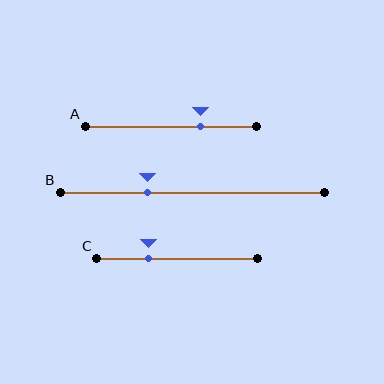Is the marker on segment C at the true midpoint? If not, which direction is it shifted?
No, the marker on segment C is shifted to the left by about 18% of the segment length.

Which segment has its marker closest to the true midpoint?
Segment B has its marker closest to the true midpoint.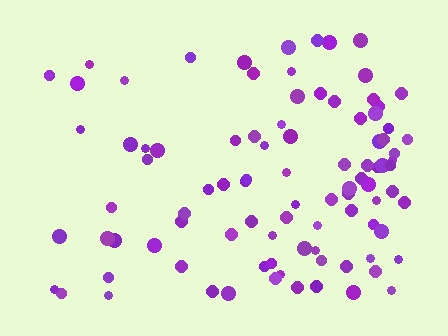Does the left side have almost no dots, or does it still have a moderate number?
Still a moderate number, just noticeably fewer than the right.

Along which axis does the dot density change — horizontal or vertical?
Horizontal.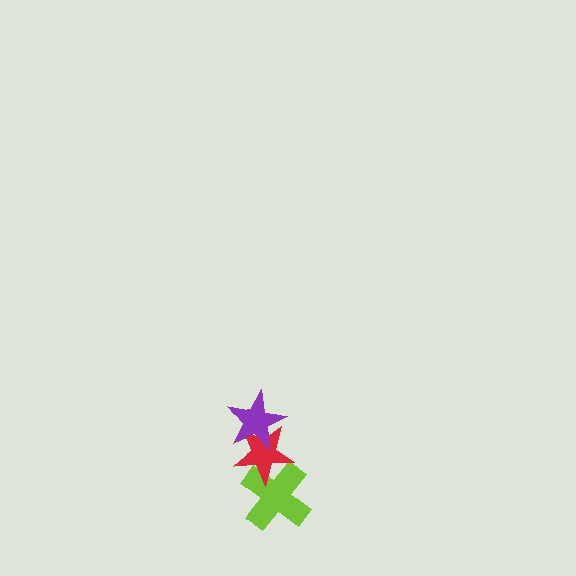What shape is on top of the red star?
The purple star is on top of the red star.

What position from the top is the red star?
The red star is 2nd from the top.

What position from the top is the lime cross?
The lime cross is 3rd from the top.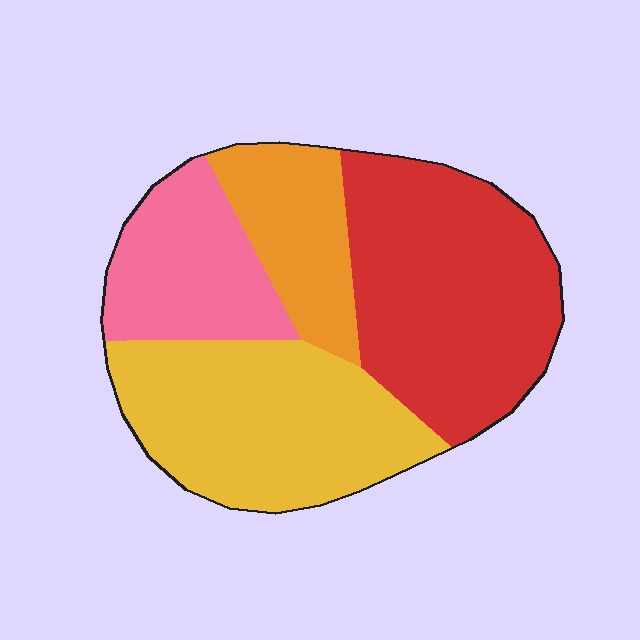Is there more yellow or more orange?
Yellow.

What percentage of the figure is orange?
Orange takes up less than a sixth of the figure.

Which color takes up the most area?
Red, at roughly 35%.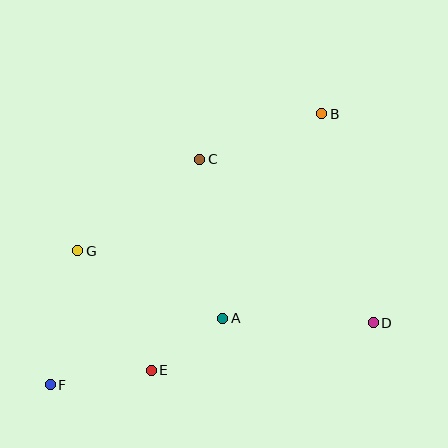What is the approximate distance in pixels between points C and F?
The distance between C and F is approximately 271 pixels.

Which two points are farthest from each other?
Points B and F are farthest from each other.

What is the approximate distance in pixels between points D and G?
The distance between D and G is approximately 304 pixels.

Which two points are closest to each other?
Points A and E are closest to each other.